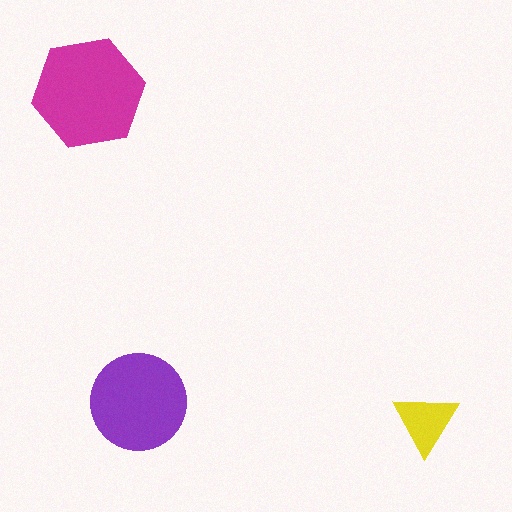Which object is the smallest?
The yellow triangle.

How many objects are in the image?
There are 3 objects in the image.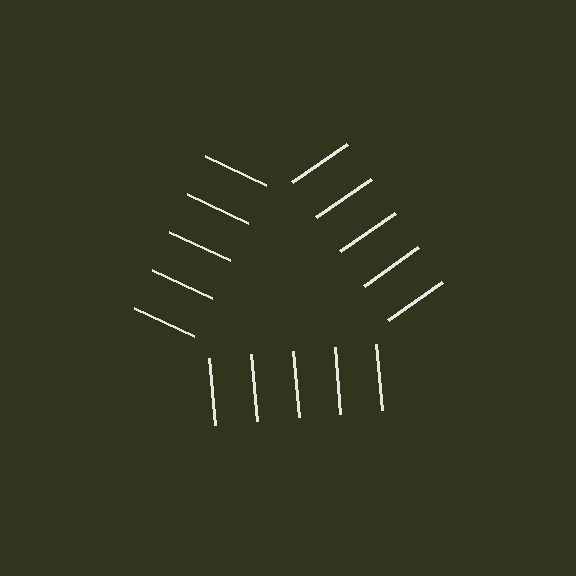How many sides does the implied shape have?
3 sides — the line-ends trace a triangle.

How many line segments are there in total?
15 — 5 along each of the 3 edges.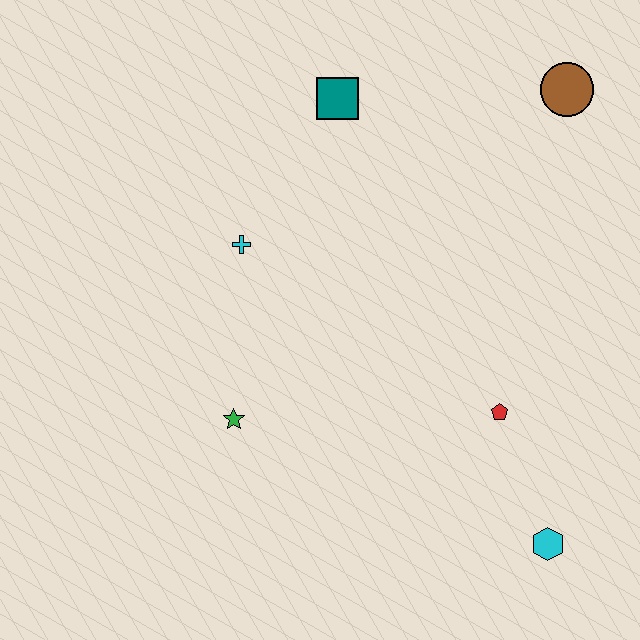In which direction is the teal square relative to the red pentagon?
The teal square is above the red pentagon.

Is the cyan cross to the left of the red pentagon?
Yes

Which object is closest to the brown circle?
The teal square is closest to the brown circle.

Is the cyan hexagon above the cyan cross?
No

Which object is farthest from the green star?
The brown circle is farthest from the green star.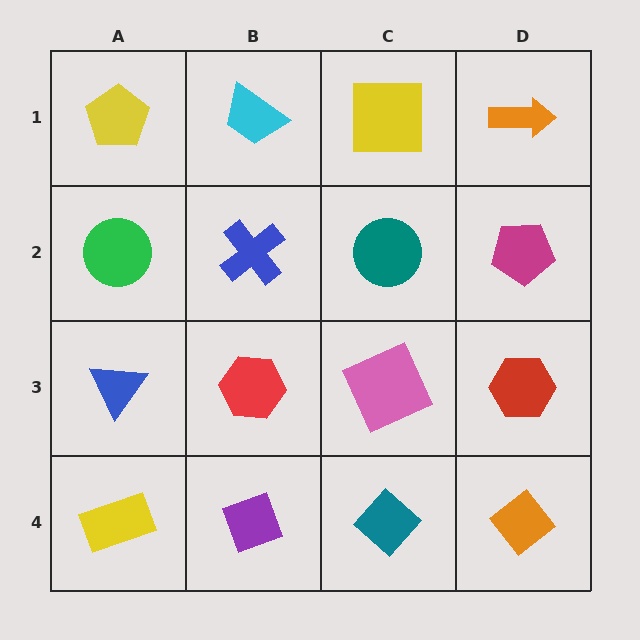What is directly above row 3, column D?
A magenta pentagon.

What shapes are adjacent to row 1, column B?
A blue cross (row 2, column B), a yellow pentagon (row 1, column A), a yellow square (row 1, column C).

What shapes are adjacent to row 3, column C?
A teal circle (row 2, column C), a teal diamond (row 4, column C), a red hexagon (row 3, column B), a red hexagon (row 3, column D).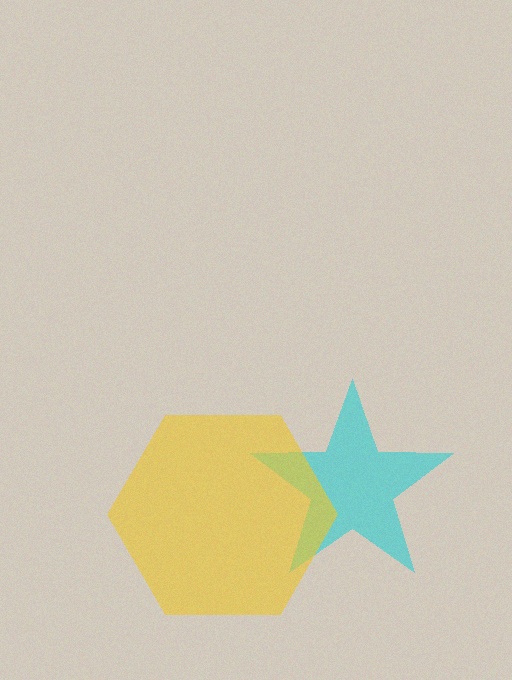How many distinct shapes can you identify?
There are 2 distinct shapes: a cyan star, a yellow hexagon.